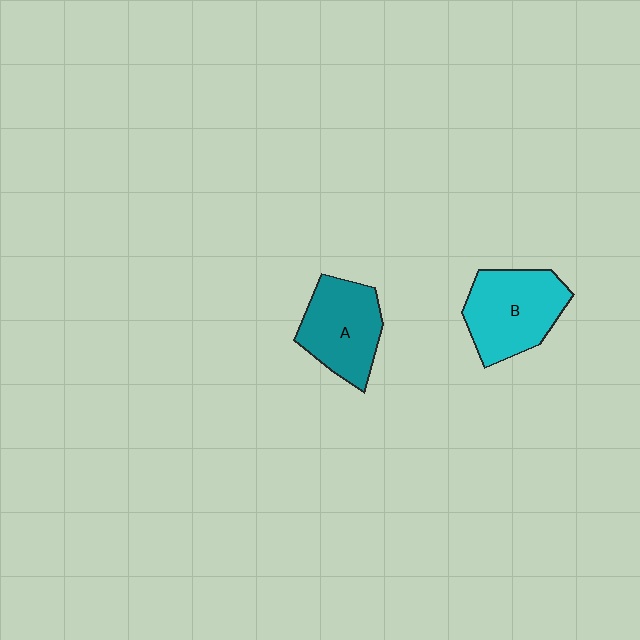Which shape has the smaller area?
Shape A (teal).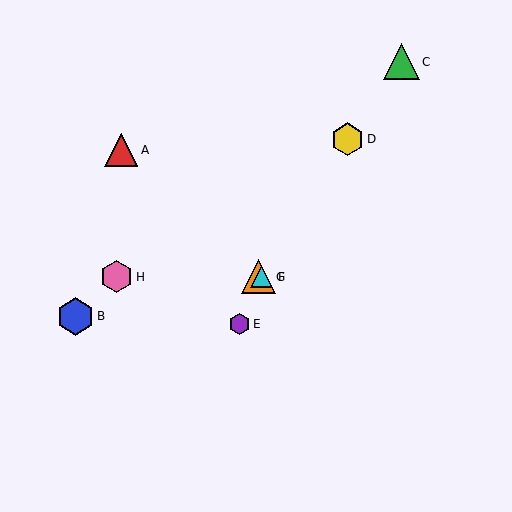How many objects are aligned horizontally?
3 objects (F, G, H) are aligned horizontally.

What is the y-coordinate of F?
Object F is at y≈277.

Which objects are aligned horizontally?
Objects F, G, H are aligned horizontally.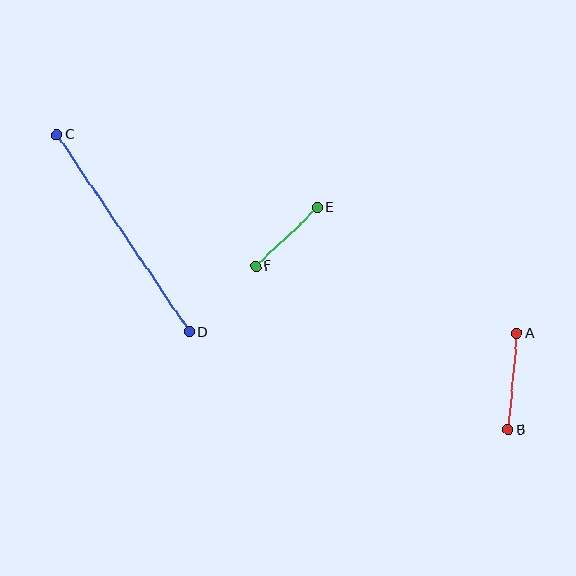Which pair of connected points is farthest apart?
Points C and D are farthest apart.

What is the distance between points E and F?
The distance is approximately 85 pixels.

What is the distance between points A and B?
The distance is approximately 97 pixels.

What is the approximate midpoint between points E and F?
The midpoint is at approximately (287, 237) pixels.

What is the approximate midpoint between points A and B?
The midpoint is at approximately (513, 382) pixels.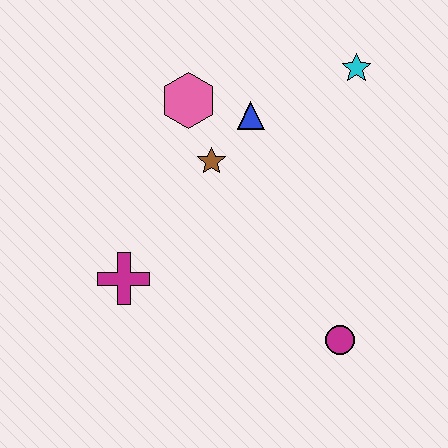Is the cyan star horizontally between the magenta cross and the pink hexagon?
No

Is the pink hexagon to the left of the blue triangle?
Yes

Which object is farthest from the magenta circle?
The pink hexagon is farthest from the magenta circle.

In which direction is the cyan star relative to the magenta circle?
The cyan star is above the magenta circle.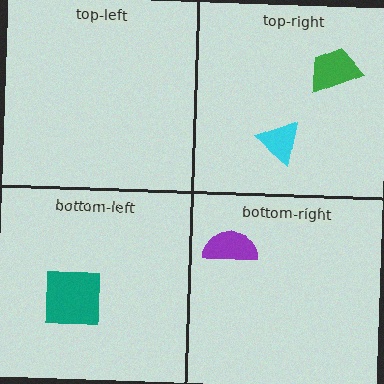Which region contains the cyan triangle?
The top-right region.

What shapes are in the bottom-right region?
The purple semicircle.